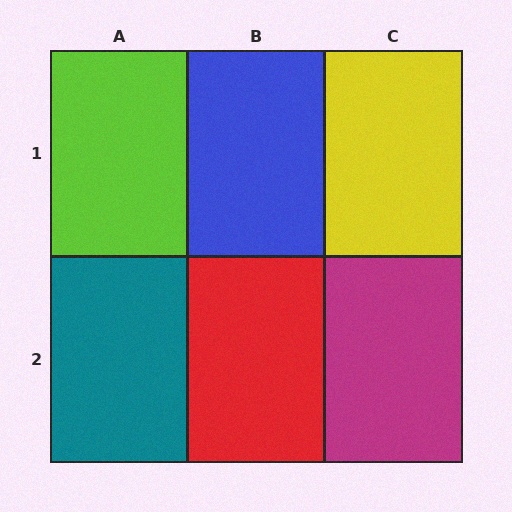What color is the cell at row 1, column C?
Yellow.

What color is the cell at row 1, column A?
Lime.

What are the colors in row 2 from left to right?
Teal, red, magenta.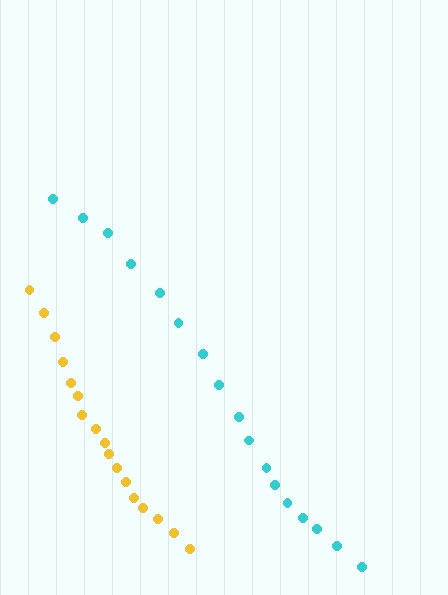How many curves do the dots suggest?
There are 2 distinct paths.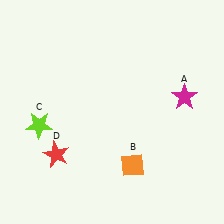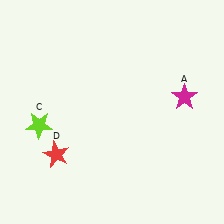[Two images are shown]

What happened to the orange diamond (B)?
The orange diamond (B) was removed in Image 2. It was in the bottom-right area of Image 1.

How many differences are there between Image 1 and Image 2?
There is 1 difference between the two images.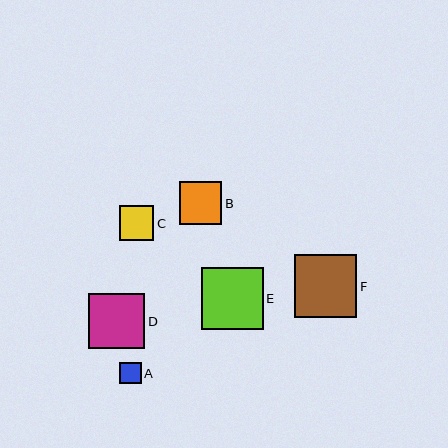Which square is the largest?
Square F is the largest with a size of approximately 63 pixels.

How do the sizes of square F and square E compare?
Square F and square E are approximately the same size.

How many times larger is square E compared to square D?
Square E is approximately 1.1 times the size of square D.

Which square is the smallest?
Square A is the smallest with a size of approximately 21 pixels.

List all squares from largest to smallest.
From largest to smallest: F, E, D, B, C, A.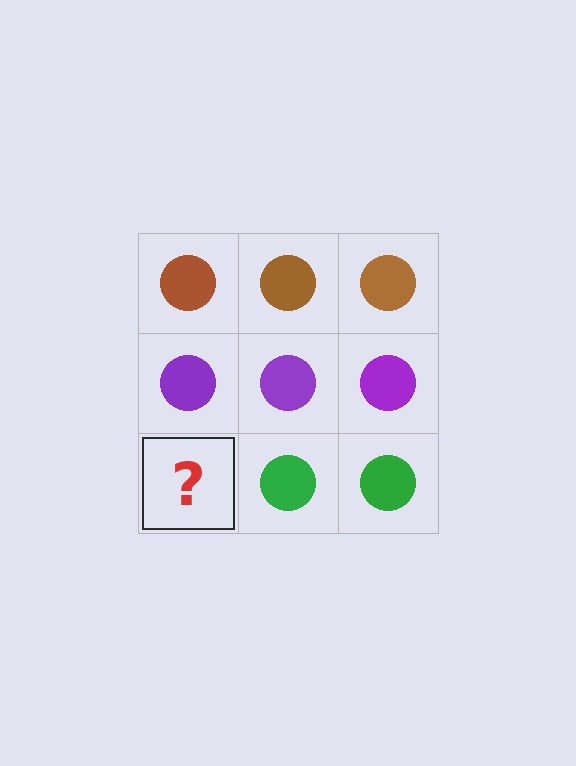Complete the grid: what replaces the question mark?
The question mark should be replaced with a green circle.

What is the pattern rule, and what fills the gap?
The rule is that each row has a consistent color. The gap should be filled with a green circle.